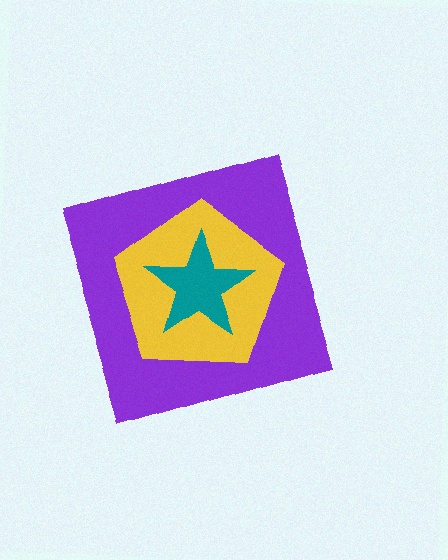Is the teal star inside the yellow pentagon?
Yes.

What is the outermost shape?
The purple diamond.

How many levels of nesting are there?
3.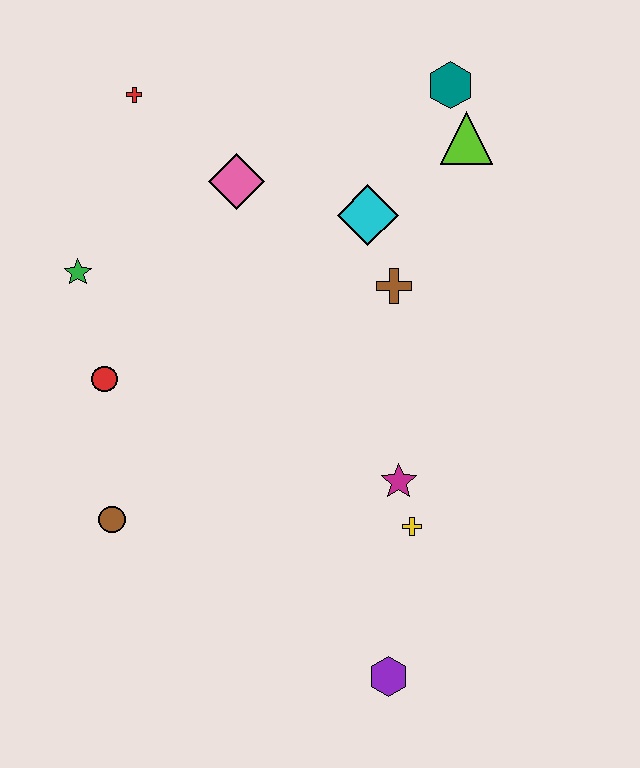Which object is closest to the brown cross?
The cyan diamond is closest to the brown cross.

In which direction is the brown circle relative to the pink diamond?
The brown circle is below the pink diamond.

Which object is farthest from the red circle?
The teal hexagon is farthest from the red circle.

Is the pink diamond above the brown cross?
Yes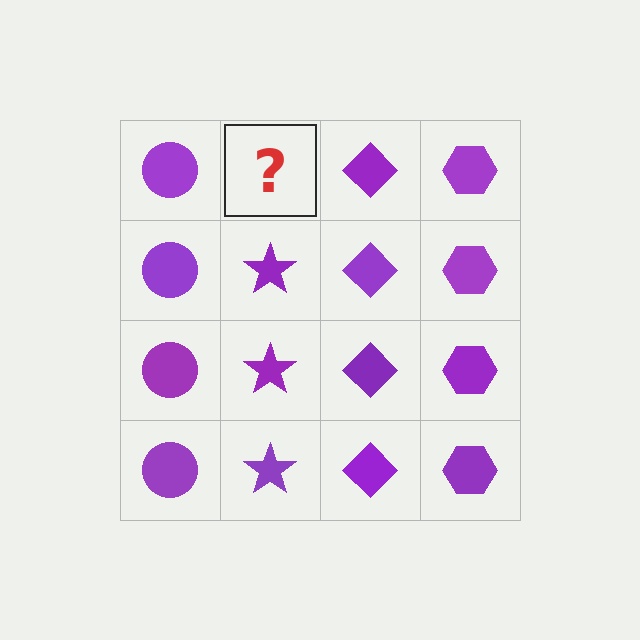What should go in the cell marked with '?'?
The missing cell should contain a purple star.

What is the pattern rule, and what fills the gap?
The rule is that each column has a consistent shape. The gap should be filled with a purple star.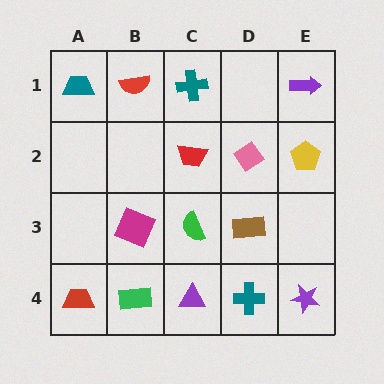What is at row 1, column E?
A purple arrow.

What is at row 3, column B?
A magenta square.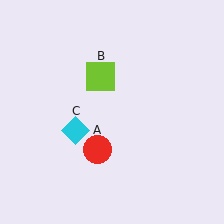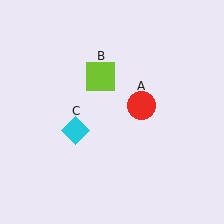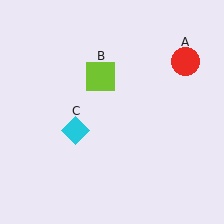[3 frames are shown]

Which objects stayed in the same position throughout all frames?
Lime square (object B) and cyan diamond (object C) remained stationary.